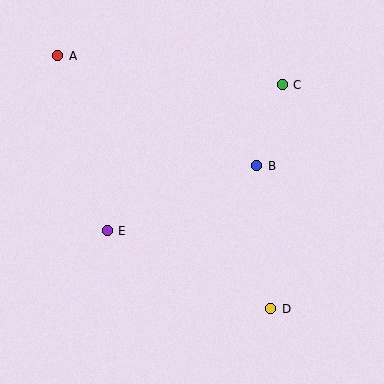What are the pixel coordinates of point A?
Point A is at (58, 56).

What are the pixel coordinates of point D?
Point D is at (271, 309).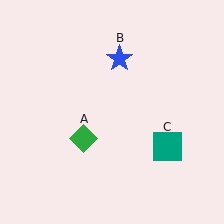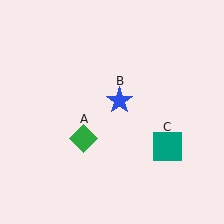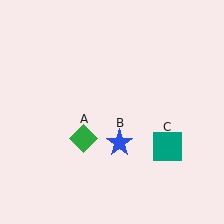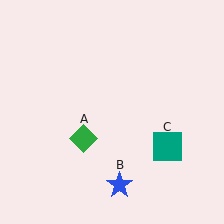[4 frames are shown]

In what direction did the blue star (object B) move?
The blue star (object B) moved down.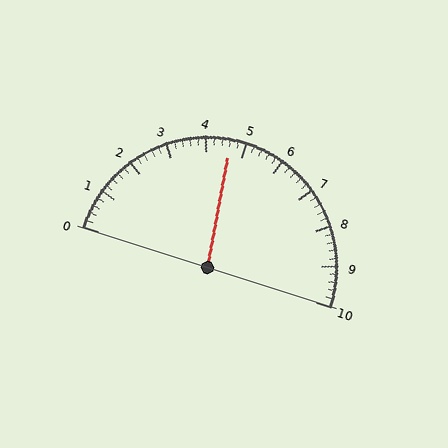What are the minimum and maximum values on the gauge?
The gauge ranges from 0 to 10.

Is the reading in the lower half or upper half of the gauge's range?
The reading is in the lower half of the range (0 to 10).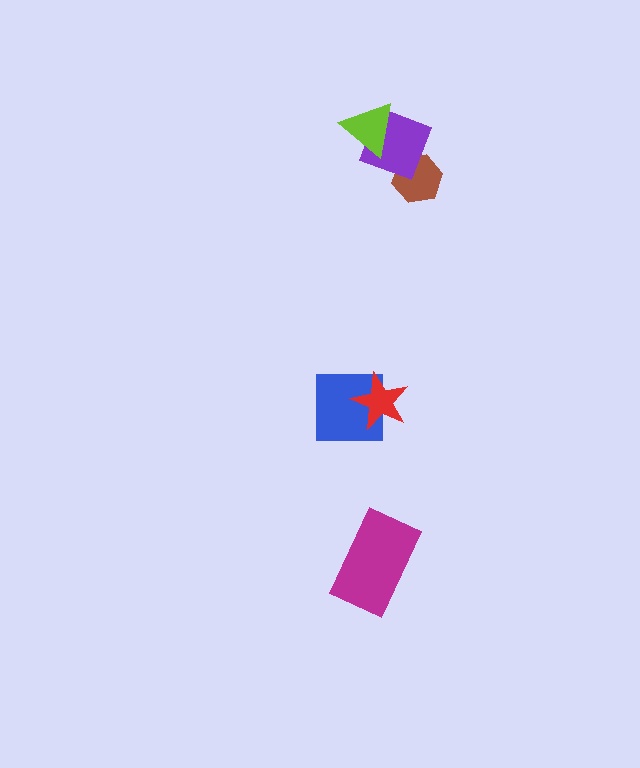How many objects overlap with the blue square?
1 object overlaps with the blue square.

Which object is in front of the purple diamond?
The lime triangle is in front of the purple diamond.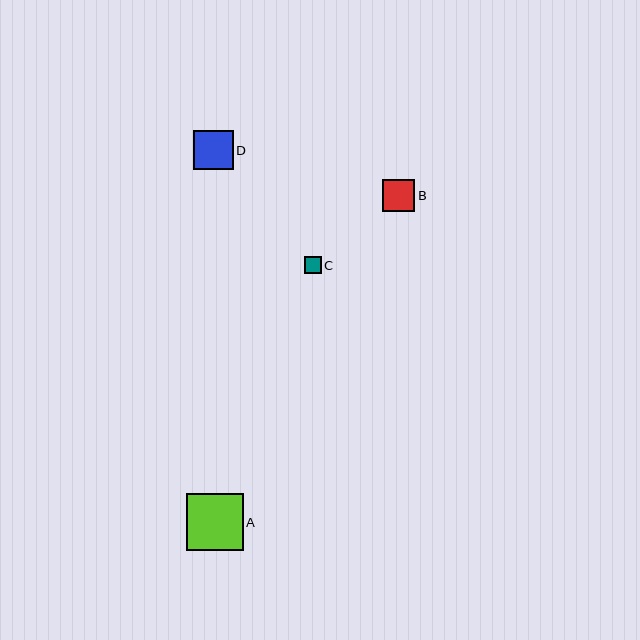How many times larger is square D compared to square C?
Square D is approximately 2.3 times the size of square C.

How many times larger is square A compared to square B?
Square A is approximately 1.7 times the size of square B.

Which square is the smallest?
Square C is the smallest with a size of approximately 17 pixels.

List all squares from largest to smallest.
From largest to smallest: A, D, B, C.